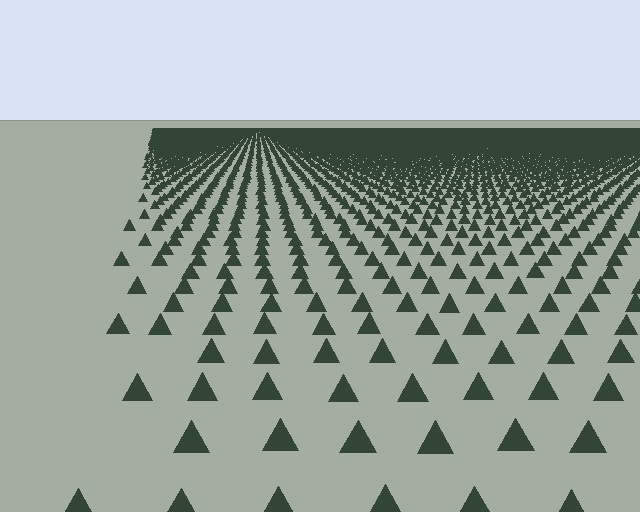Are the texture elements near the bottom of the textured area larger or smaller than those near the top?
Larger. Near the bottom, elements are closer to the viewer and appear at a bigger on-screen size.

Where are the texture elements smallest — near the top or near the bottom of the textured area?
Near the top.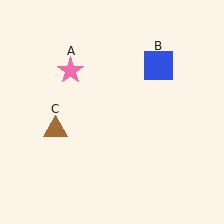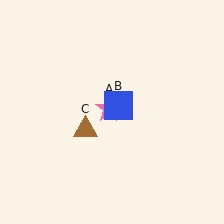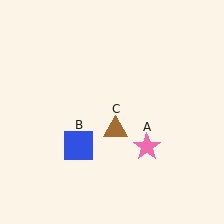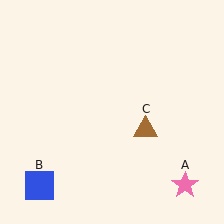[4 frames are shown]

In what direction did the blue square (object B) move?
The blue square (object B) moved down and to the left.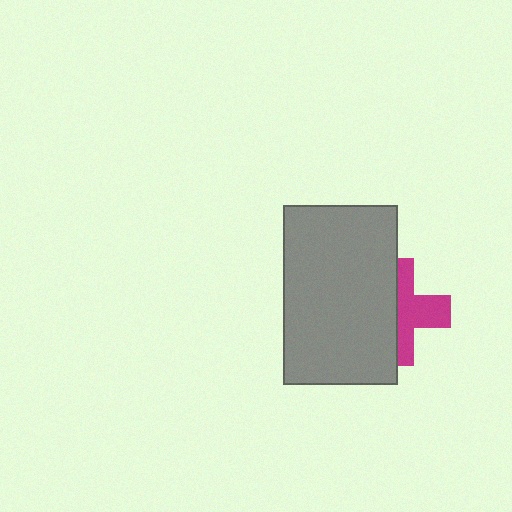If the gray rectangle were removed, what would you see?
You would see the complete magenta cross.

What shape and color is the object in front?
The object in front is a gray rectangle.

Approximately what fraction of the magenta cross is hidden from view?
Roughly 50% of the magenta cross is hidden behind the gray rectangle.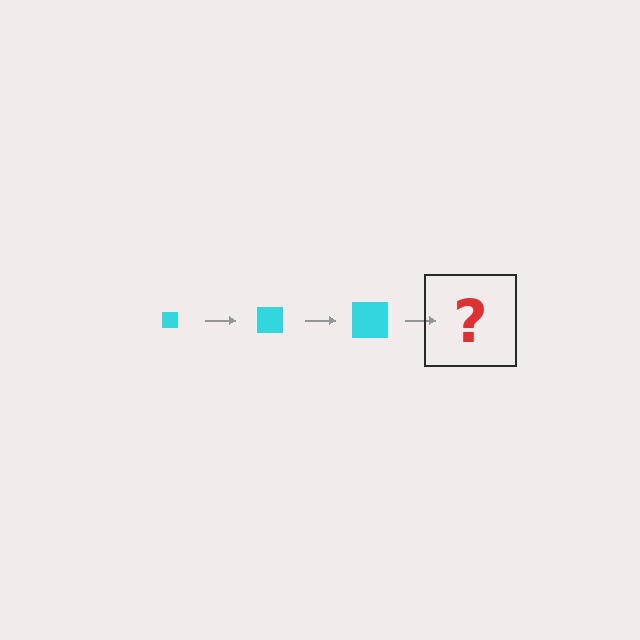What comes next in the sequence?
The next element should be a cyan square, larger than the previous one.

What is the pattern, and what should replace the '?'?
The pattern is that the square gets progressively larger each step. The '?' should be a cyan square, larger than the previous one.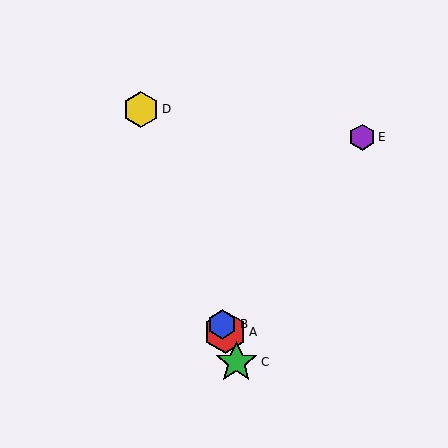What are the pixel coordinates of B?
Object B is at (222, 324).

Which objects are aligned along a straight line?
Objects A, B, C, D are aligned along a straight line.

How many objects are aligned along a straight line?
4 objects (A, B, C, D) are aligned along a straight line.